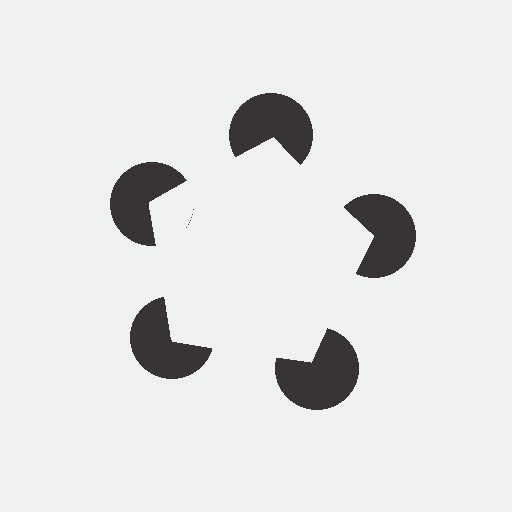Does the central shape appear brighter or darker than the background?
It typically appears slightly brighter than the background, even though no actual brightness change is drawn.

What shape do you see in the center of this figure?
An illusory pentagon — its edges are inferred from the aligned wedge cuts in the pac-man discs, not physically drawn.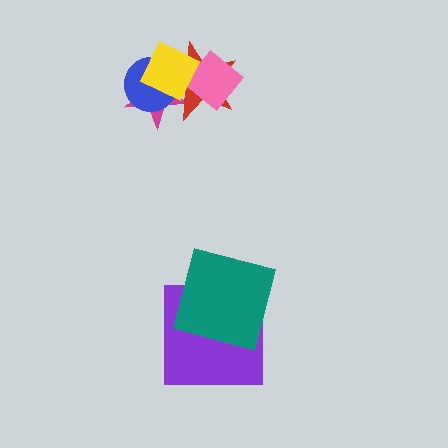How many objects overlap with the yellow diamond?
4 objects overlap with the yellow diamond.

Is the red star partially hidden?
Yes, it is partially covered by another shape.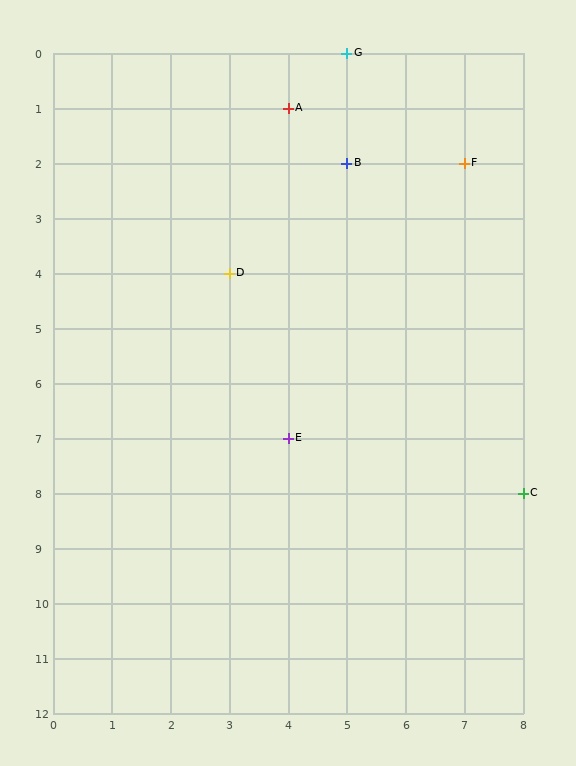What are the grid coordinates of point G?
Point G is at grid coordinates (5, 0).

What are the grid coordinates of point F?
Point F is at grid coordinates (7, 2).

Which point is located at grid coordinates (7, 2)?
Point F is at (7, 2).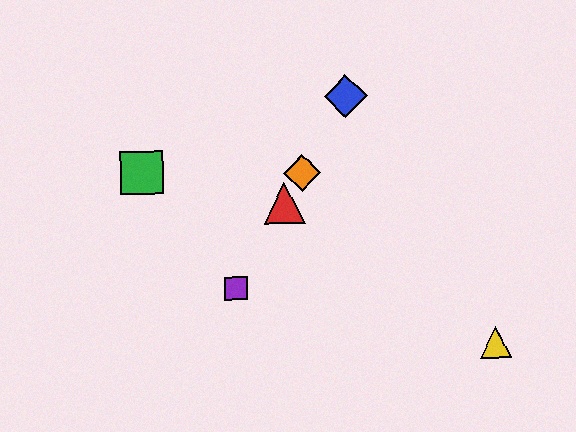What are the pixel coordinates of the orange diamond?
The orange diamond is at (302, 173).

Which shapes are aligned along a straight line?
The red triangle, the blue diamond, the purple square, the orange diamond are aligned along a straight line.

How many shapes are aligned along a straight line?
4 shapes (the red triangle, the blue diamond, the purple square, the orange diamond) are aligned along a straight line.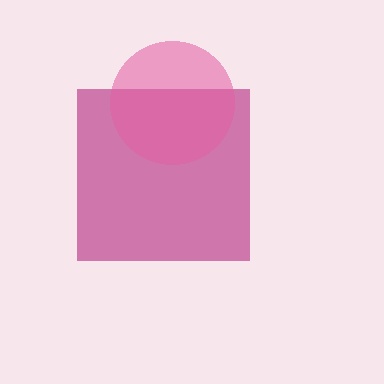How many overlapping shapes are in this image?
There are 2 overlapping shapes in the image.